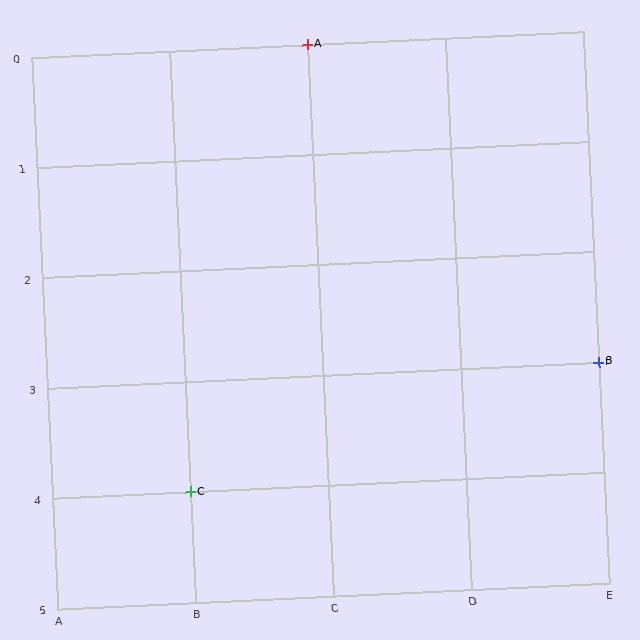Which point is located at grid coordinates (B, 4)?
Point C is at (B, 4).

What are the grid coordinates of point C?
Point C is at grid coordinates (B, 4).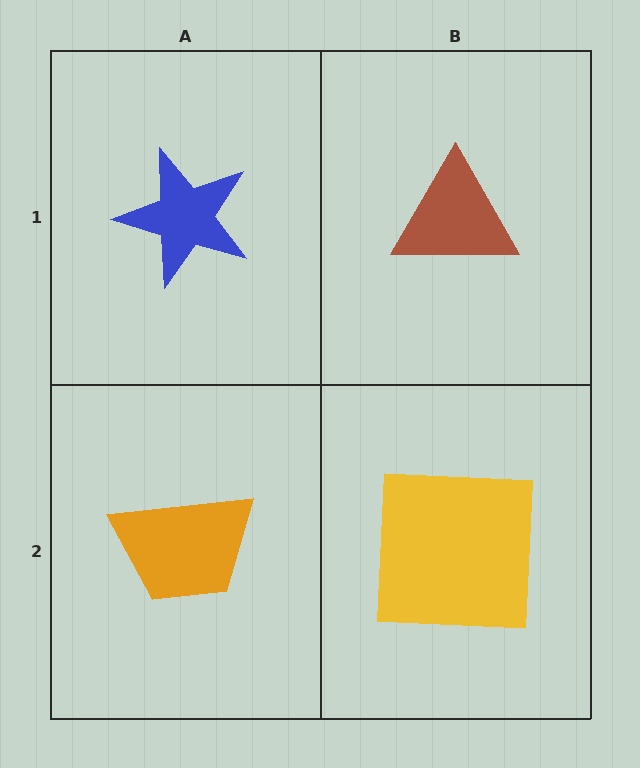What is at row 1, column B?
A brown triangle.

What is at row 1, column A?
A blue star.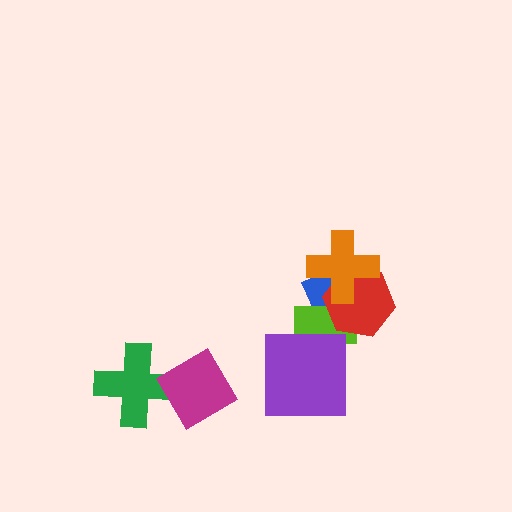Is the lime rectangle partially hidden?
Yes, it is partially covered by another shape.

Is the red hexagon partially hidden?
Yes, it is partially covered by another shape.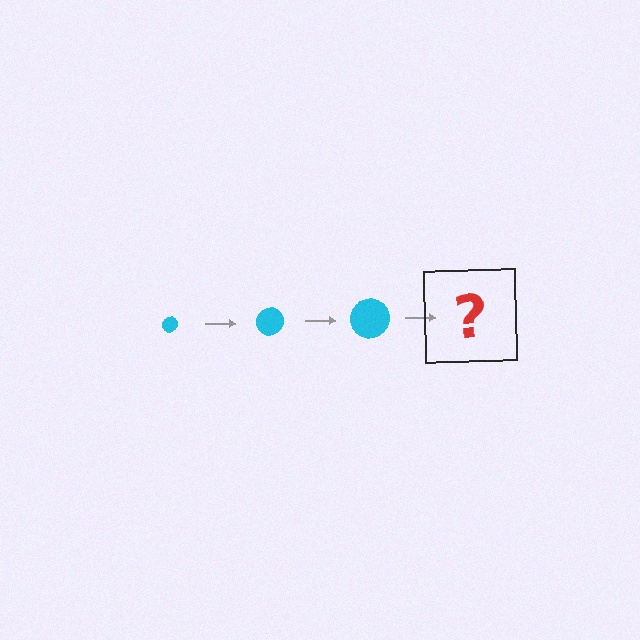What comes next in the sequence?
The next element should be a cyan circle, larger than the previous one.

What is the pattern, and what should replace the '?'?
The pattern is that the circle gets progressively larger each step. The '?' should be a cyan circle, larger than the previous one.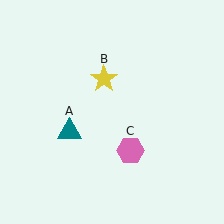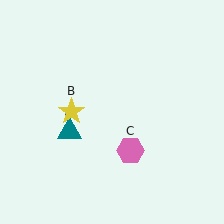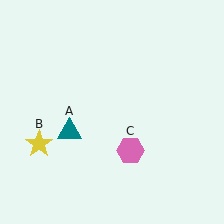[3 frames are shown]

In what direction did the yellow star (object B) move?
The yellow star (object B) moved down and to the left.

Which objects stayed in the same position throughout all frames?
Teal triangle (object A) and pink hexagon (object C) remained stationary.